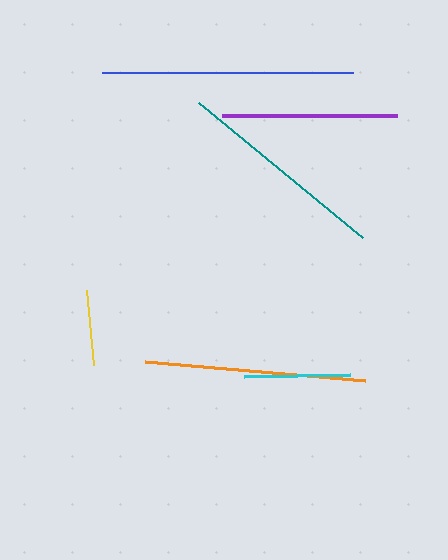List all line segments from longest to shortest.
From longest to shortest: blue, orange, teal, purple, cyan, yellow.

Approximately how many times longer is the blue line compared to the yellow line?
The blue line is approximately 3.3 times the length of the yellow line.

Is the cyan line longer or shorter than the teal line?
The teal line is longer than the cyan line.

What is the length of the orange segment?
The orange segment is approximately 220 pixels long.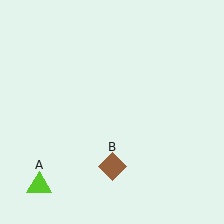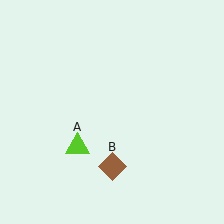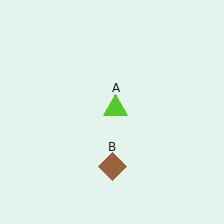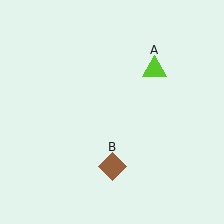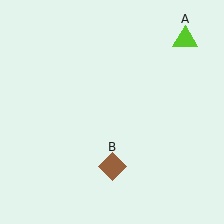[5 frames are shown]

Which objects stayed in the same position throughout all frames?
Brown diamond (object B) remained stationary.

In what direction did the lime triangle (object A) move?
The lime triangle (object A) moved up and to the right.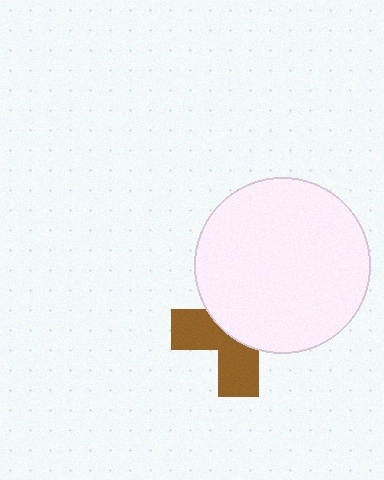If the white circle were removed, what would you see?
You would see the complete brown cross.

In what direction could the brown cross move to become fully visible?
The brown cross could move down. That would shift it out from behind the white circle entirely.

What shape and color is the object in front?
The object in front is a white circle.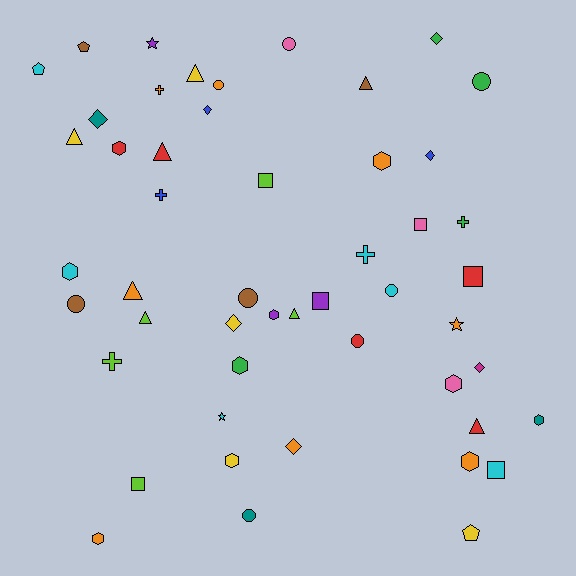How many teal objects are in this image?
There are 3 teal objects.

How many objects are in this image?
There are 50 objects.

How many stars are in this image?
There are 3 stars.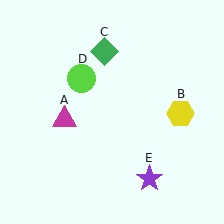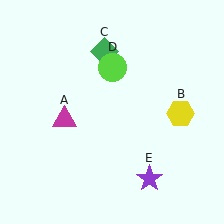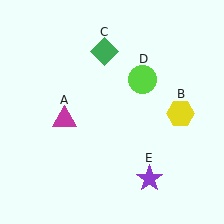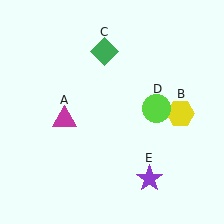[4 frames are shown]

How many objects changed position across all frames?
1 object changed position: lime circle (object D).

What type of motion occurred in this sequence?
The lime circle (object D) rotated clockwise around the center of the scene.